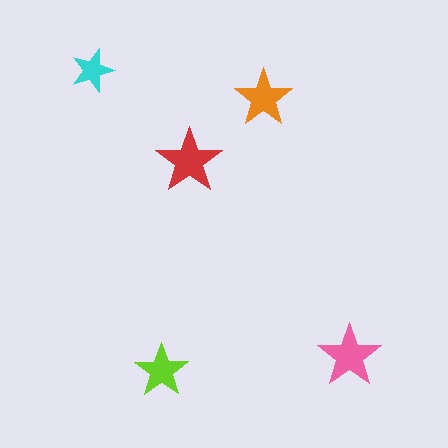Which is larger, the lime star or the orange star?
The orange one.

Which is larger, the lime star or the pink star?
The pink one.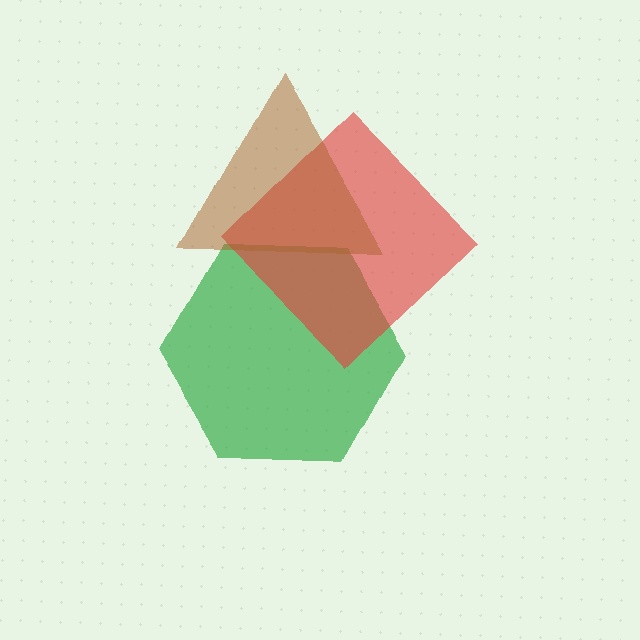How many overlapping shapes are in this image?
There are 3 overlapping shapes in the image.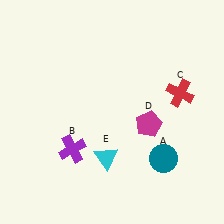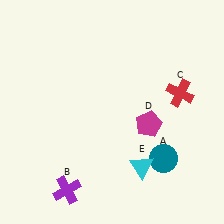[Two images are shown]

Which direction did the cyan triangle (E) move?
The cyan triangle (E) moved right.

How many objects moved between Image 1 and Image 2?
2 objects moved between the two images.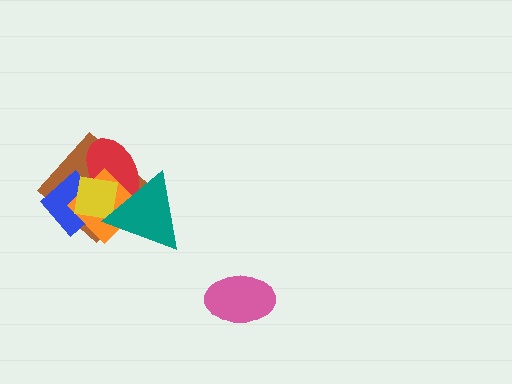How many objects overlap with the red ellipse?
5 objects overlap with the red ellipse.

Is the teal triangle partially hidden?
No, no other shape covers it.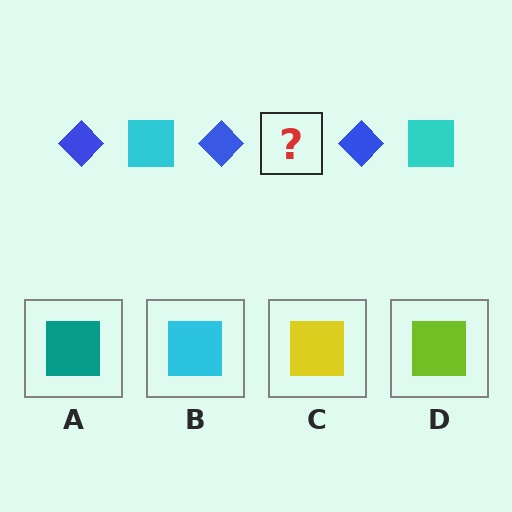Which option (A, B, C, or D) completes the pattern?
B.